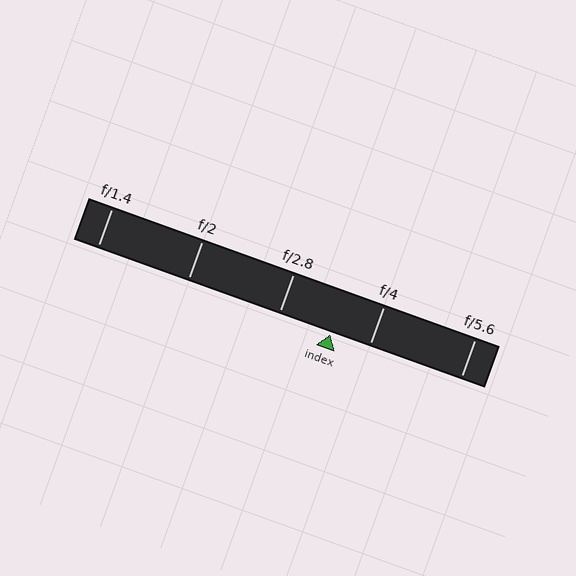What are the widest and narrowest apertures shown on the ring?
The widest aperture shown is f/1.4 and the narrowest is f/5.6.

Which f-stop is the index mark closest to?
The index mark is closest to f/4.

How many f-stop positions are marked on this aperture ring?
There are 5 f-stop positions marked.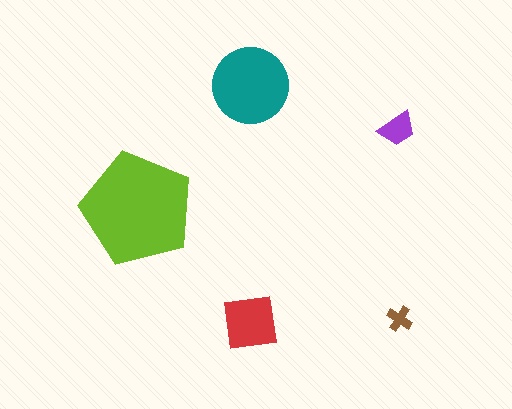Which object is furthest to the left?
The lime pentagon is leftmost.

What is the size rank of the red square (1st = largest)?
3rd.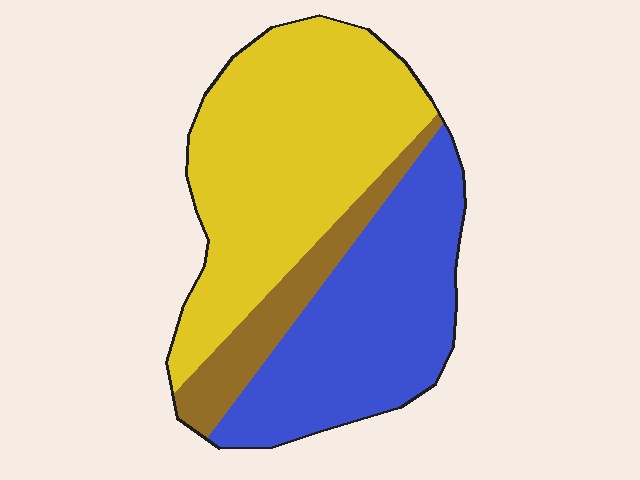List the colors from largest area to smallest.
From largest to smallest: yellow, blue, brown.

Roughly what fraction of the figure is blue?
Blue covers around 40% of the figure.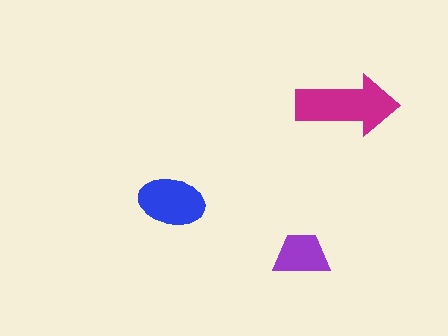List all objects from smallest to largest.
The purple trapezoid, the blue ellipse, the magenta arrow.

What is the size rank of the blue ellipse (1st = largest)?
2nd.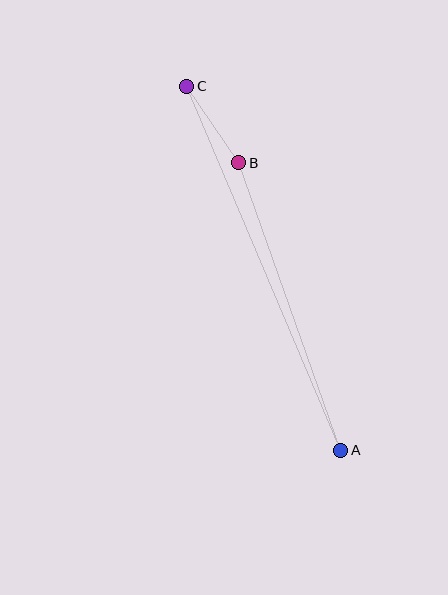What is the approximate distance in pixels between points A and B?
The distance between A and B is approximately 305 pixels.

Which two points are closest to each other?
Points B and C are closest to each other.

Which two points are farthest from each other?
Points A and C are farthest from each other.